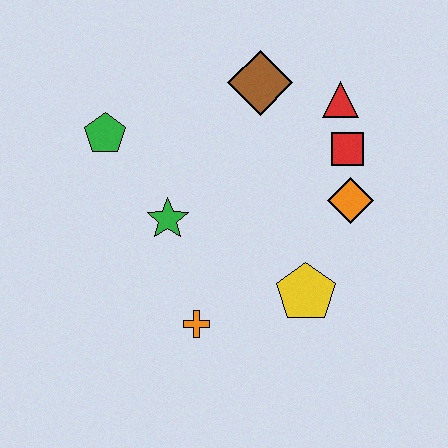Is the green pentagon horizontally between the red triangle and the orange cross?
No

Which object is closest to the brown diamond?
The red triangle is closest to the brown diamond.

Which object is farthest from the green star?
The red triangle is farthest from the green star.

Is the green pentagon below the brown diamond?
Yes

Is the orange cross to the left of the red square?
Yes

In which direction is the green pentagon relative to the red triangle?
The green pentagon is to the left of the red triangle.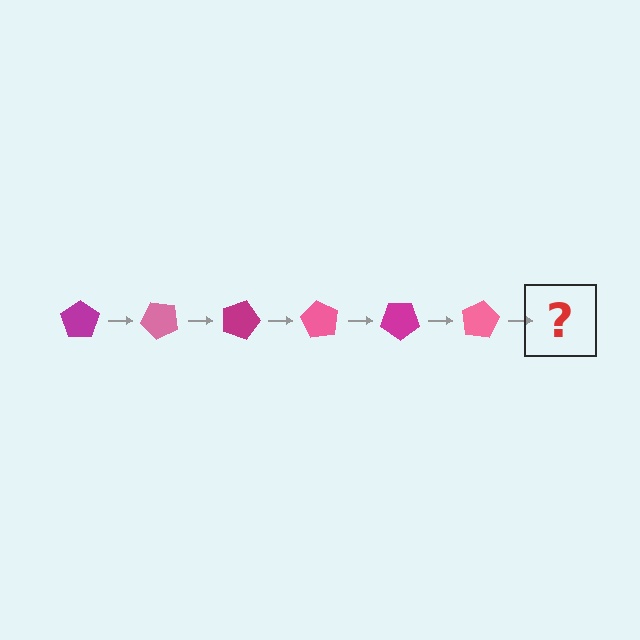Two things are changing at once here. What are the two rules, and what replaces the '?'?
The two rules are that it rotates 45 degrees each step and the color cycles through magenta and pink. The '?' should be a magenta pentagon, rotated 270 degrees from the start.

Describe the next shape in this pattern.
It should be a magenta pentagon, rotated 270 degrees from the start.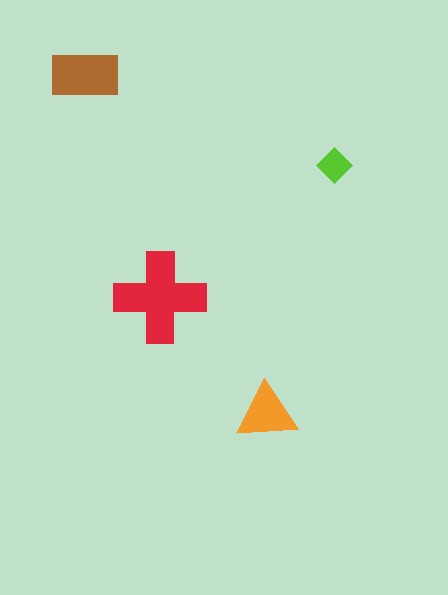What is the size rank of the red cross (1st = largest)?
1st.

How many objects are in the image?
There are 4 objects in the image.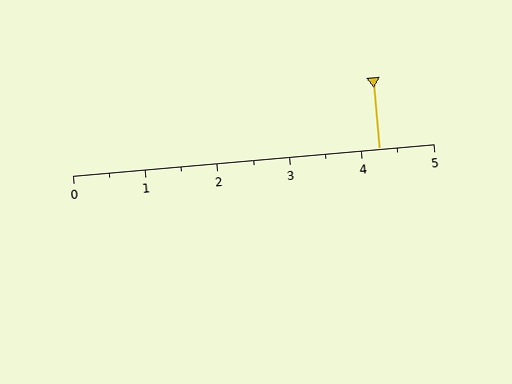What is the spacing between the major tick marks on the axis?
The major ticks are spaced 1 apart.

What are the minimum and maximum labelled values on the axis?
The axis runs from 0 to 5.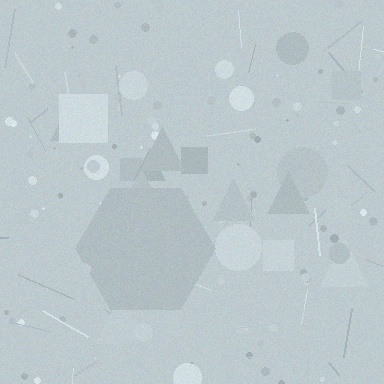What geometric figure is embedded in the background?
A hexagon is embedded in the background.